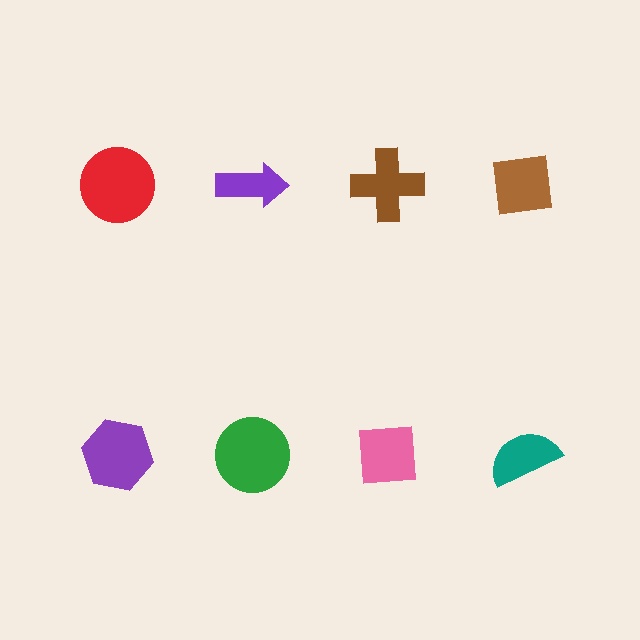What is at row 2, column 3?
A pink square.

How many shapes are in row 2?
4 shapes.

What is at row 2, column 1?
A purple hexagon.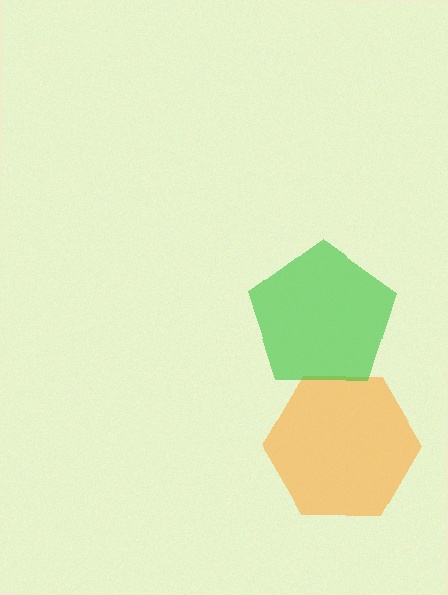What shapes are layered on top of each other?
The layered shapes are: an orange hexagon, a green pentagon.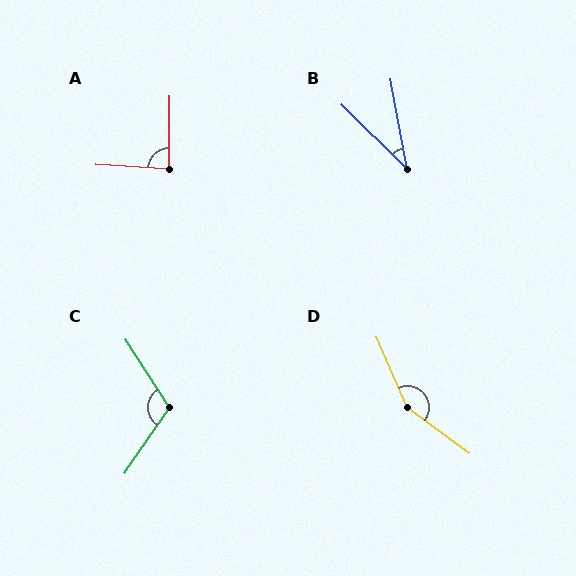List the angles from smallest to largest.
B (35°), A (87°), C (113°), D (150°).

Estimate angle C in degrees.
Approximately 113 degrees.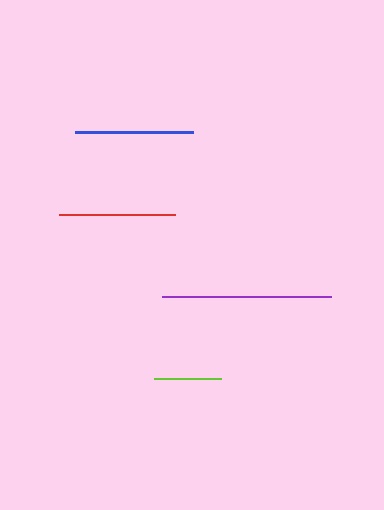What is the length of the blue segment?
The blue segment is approximately 118 pixels long.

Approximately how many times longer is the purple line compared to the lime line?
The purple line is approximately 2.5 times the length of the lime line.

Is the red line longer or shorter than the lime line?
The red line is longer than the lime line.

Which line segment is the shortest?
The lime line is the shortest at approximately 67 pixels.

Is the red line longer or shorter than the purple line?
The purple line is longer than the red line.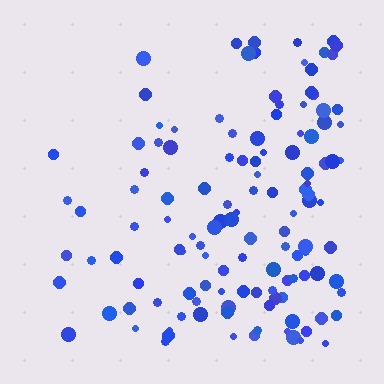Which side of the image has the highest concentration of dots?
The right.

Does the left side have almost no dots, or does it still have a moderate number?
Still a moderate number, just noticeably fewer than the right.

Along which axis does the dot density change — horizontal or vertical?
Horizontal.